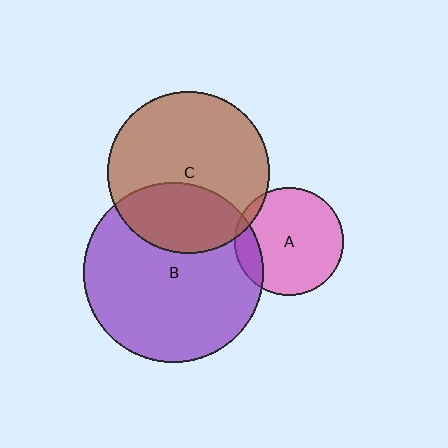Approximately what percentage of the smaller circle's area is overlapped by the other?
Approximately 35%.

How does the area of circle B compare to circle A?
Approximately 2.7 times.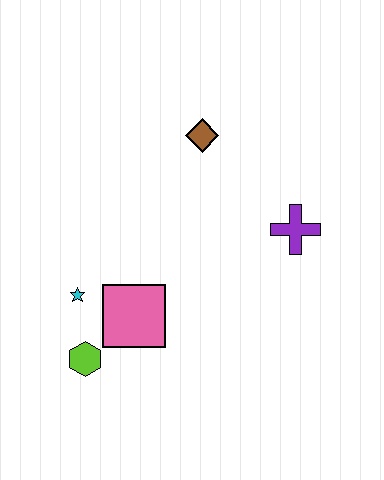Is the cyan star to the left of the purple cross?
Yes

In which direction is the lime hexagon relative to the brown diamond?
The lime hexagon is below the brown diamond.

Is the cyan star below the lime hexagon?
No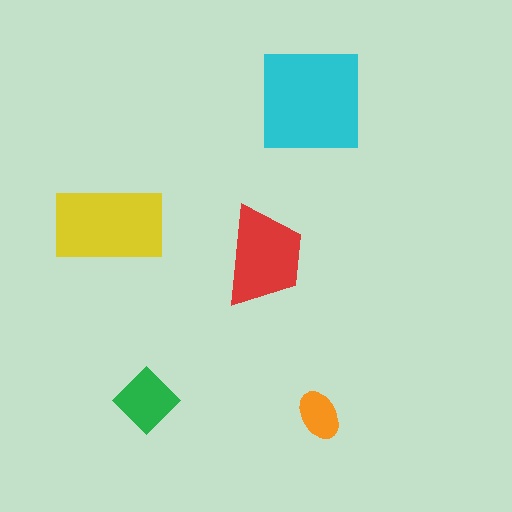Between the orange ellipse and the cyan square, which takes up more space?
The cyan square.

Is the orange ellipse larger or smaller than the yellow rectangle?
Smaller.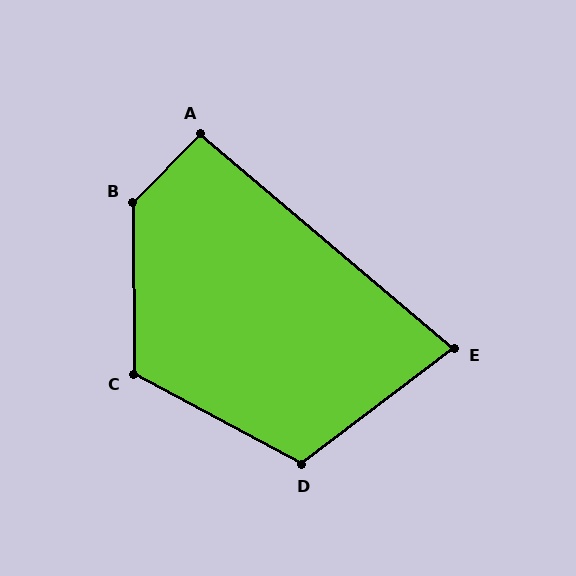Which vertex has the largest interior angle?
B, at approximately 135 degrees.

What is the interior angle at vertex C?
Approximately 118 degrees (obtuse).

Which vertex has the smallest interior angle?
E, at approximately 77 degrees.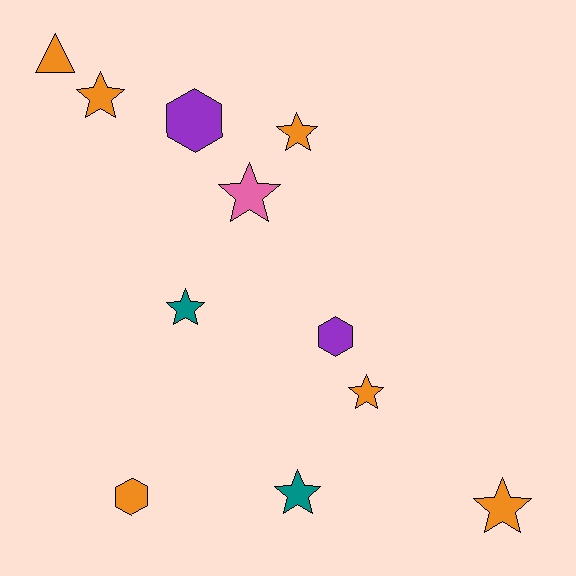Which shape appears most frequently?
Star, with 7 objects.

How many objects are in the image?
There are 11 objects.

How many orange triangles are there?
There is 1 orange triangle.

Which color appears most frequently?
Orange, with 6 objects.